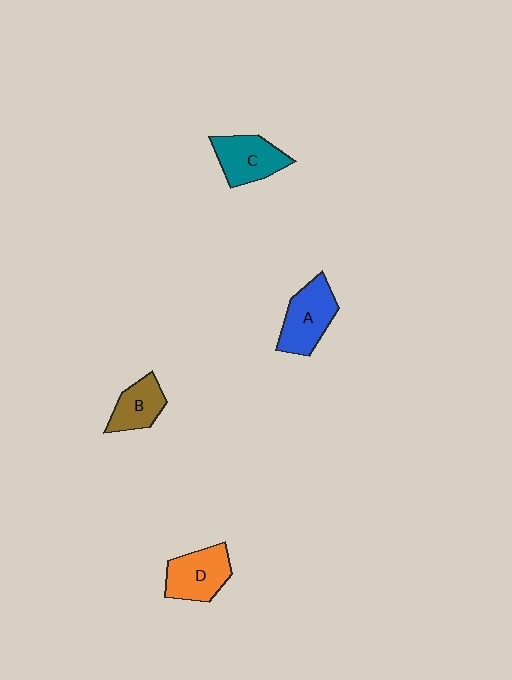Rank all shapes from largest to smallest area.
From largest to smallest: A (blue), D (orange), C (teal), B (brown).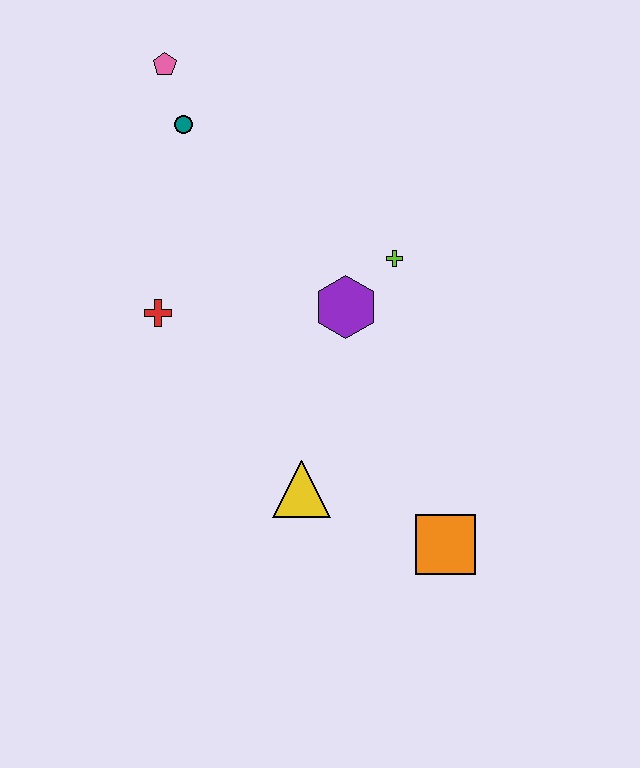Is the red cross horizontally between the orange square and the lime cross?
No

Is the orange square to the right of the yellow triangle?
Yes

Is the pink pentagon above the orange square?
Yes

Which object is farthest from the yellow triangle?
The pink pentagon is farthest from the yellow triangle.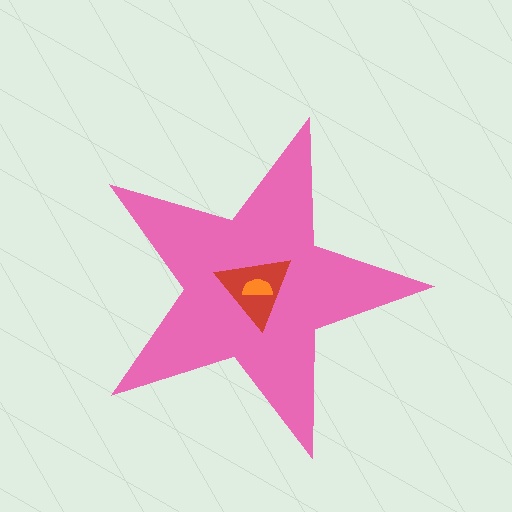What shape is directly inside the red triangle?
The orange semicircle.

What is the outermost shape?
The pink star.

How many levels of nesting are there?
3.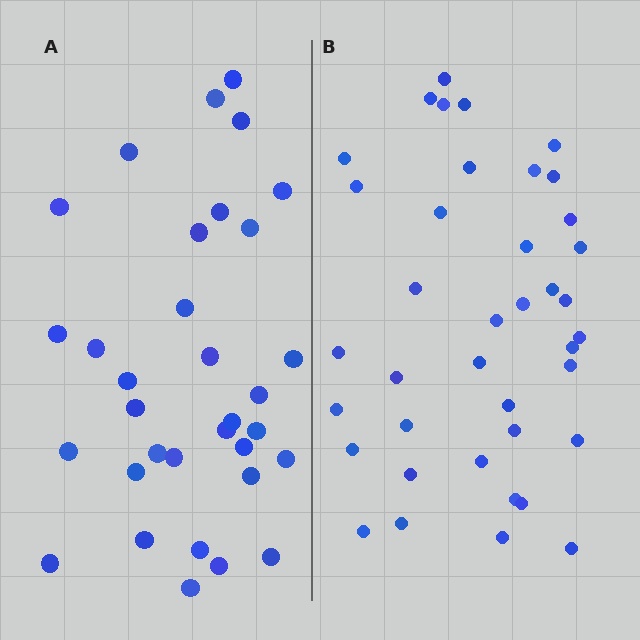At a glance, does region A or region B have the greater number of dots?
Region B (the right region) has more dots.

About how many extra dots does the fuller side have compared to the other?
Region B has about 6 more dots than region A.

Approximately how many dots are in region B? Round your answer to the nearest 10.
About 40 dots. (The exact count is 39, which rounds to 40.)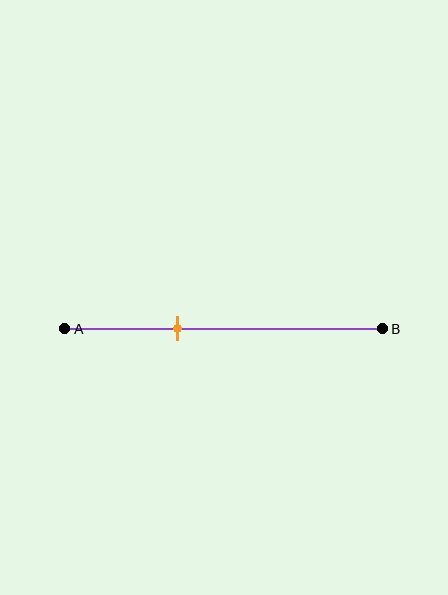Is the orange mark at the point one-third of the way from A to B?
Yes, the mark is approximately at the one-third point.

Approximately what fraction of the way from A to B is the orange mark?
The orange mark is approximately 35% of the way from A to B.